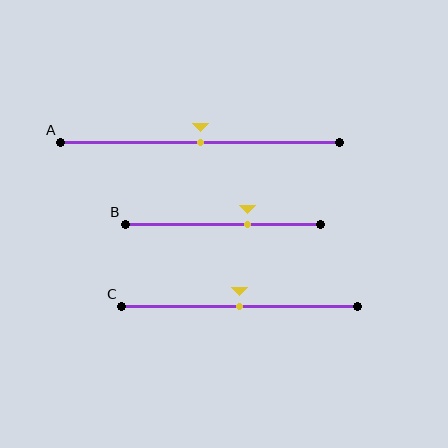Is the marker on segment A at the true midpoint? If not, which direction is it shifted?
Yes, the marker on segment A is at the true midpoint.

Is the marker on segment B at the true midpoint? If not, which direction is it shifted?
No, the marker on segment B is shifted to the right by about 13% of the segment length.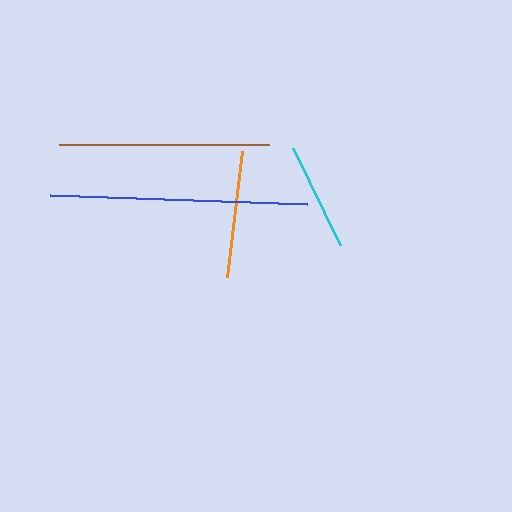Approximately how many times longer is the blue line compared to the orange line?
The blue line is approximately 2.0 times the length of the orange line.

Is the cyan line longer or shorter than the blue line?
The blue line is longer than the cyan line.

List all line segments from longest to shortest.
From longest to shortest: blue, brown, orange, cyan.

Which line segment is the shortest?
The cyan line is the shortest at approximately 108 pixels.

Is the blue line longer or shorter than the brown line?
The blue line is longer than the brown line.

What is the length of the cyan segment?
The cyan segment is approximately 108 pixels long.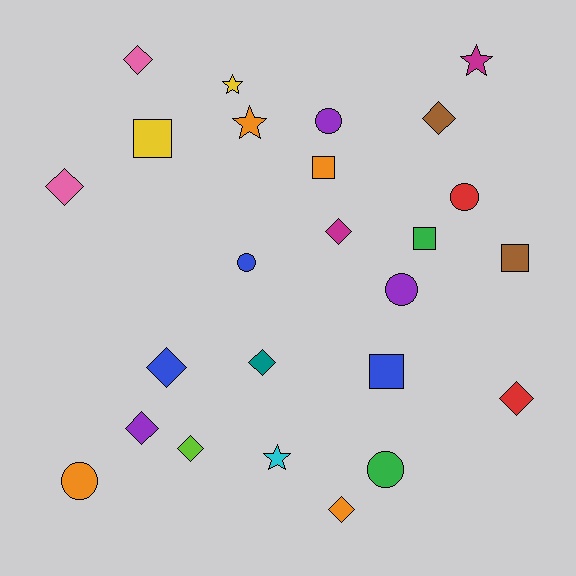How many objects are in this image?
There are 25 objects.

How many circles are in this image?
There are 6 circles.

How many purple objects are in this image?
There are 3 purple objects.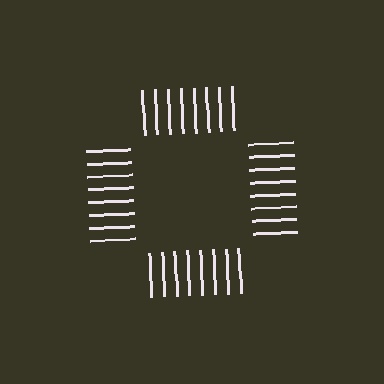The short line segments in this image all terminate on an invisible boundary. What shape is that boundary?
An illusory square — the line segments terminate on its edges but no continuous stroke is drawn.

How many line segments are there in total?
32 — 8 along each of the 4 edges.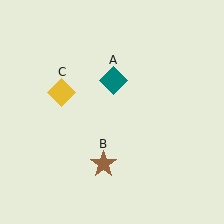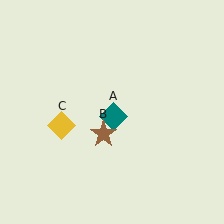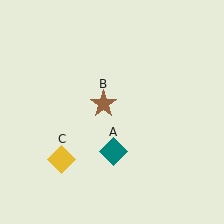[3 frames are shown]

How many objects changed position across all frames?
3 objects changed position: teal diamond (object A), brown star (object B), yellow diamond (object C).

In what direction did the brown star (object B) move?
The brown star (object B) moved up.